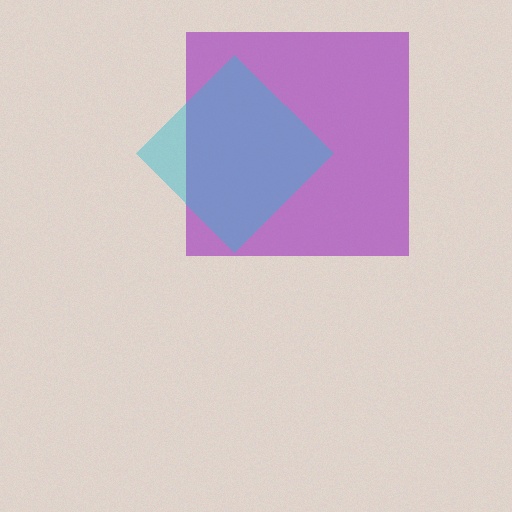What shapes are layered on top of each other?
The layered shapes are: a purple square, a cyan diamond.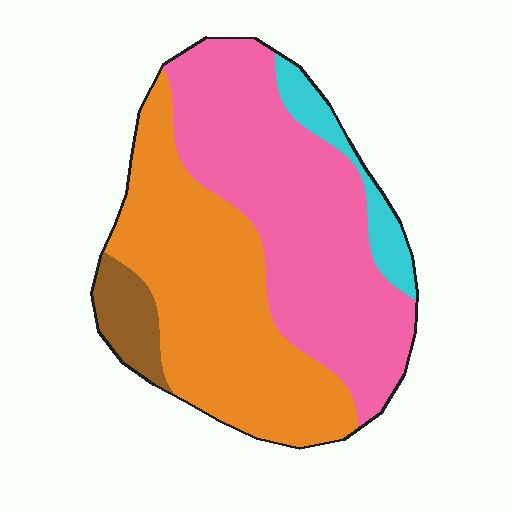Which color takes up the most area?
Pink, at roughly 45%.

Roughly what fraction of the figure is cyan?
Cyan covers about 5% of the figure.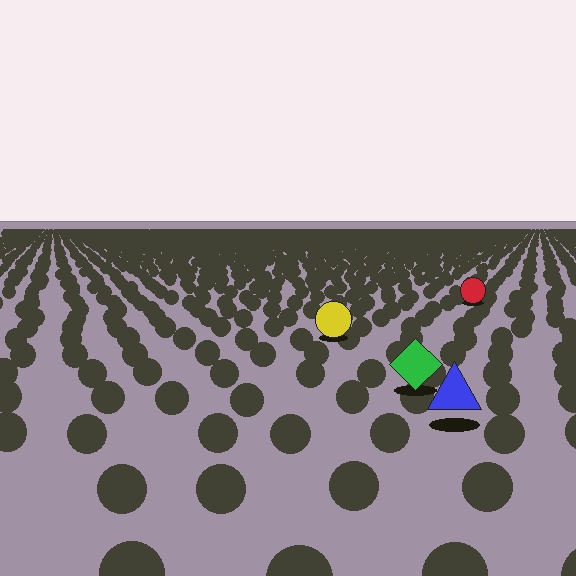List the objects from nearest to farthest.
From nearest to farthest: the blue triangle, the green diamond, the yellow circle, the red circle.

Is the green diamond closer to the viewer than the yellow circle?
Yes. The green diamond is closer — you can tell from the texture gradient: the ground texture is coarser near it.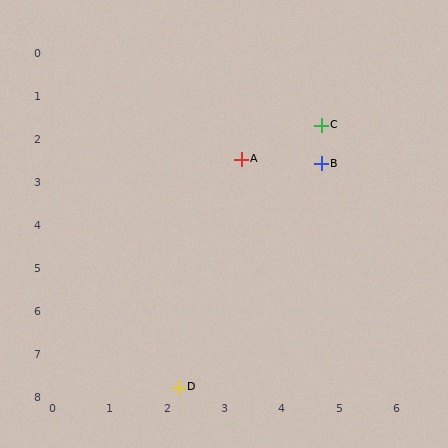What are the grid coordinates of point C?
Point C is at approximately (4.7, 1.7).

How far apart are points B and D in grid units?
Points B and D are about 5.8 grid units apart.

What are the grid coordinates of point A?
Point A is at approximately (3.3, 2.5).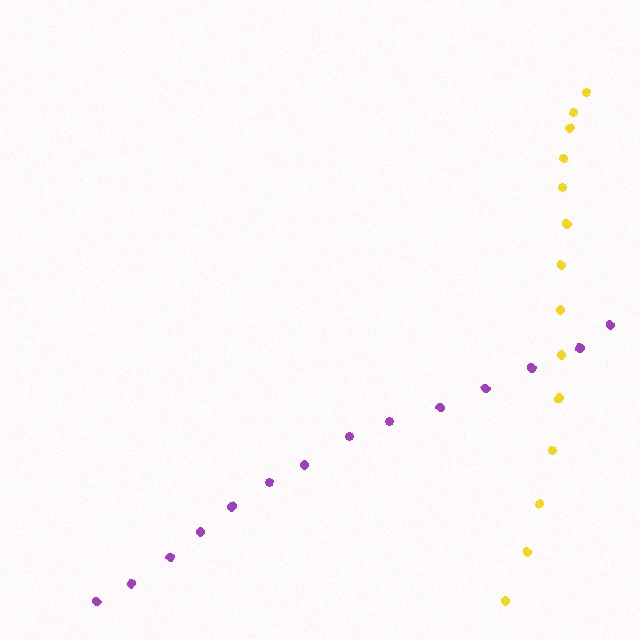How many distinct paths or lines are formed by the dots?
There are 2 distinct paths.